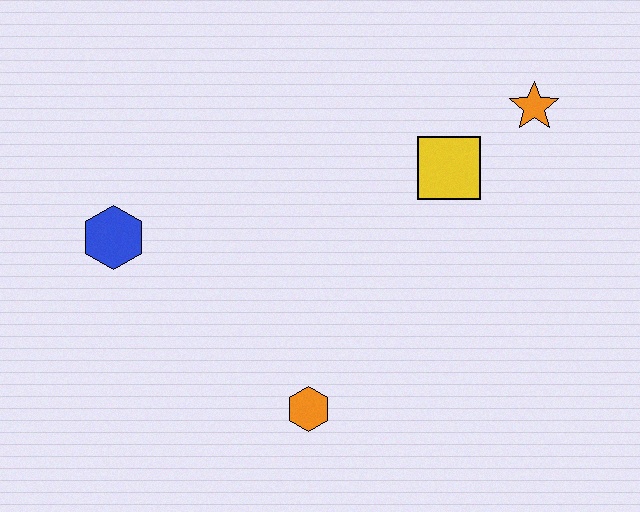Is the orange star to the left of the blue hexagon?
No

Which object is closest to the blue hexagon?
The orange hexagon is closest to the blue hexagon.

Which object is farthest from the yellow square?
The blue hexagon is farthest from the yellow square.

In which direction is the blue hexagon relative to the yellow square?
The blue hexagon is to the left of the yellow square.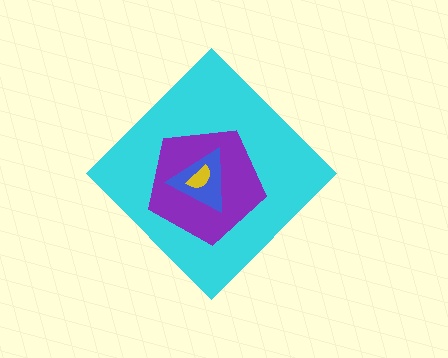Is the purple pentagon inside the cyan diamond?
Yes.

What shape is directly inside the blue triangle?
The yellow semicircle.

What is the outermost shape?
The cyan diamond.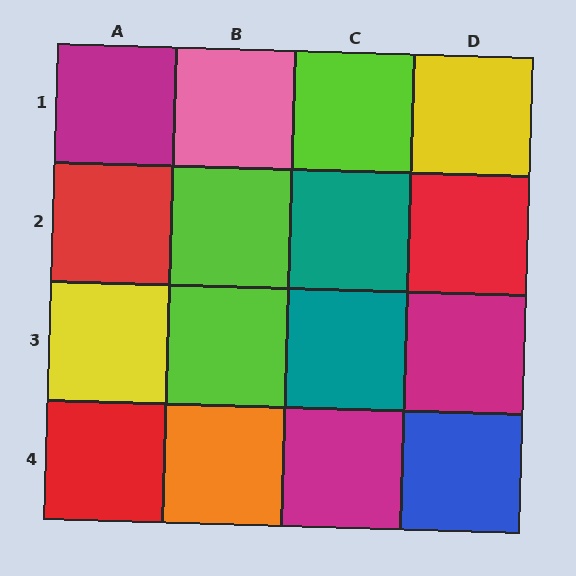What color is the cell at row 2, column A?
Red.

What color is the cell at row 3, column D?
Magenta.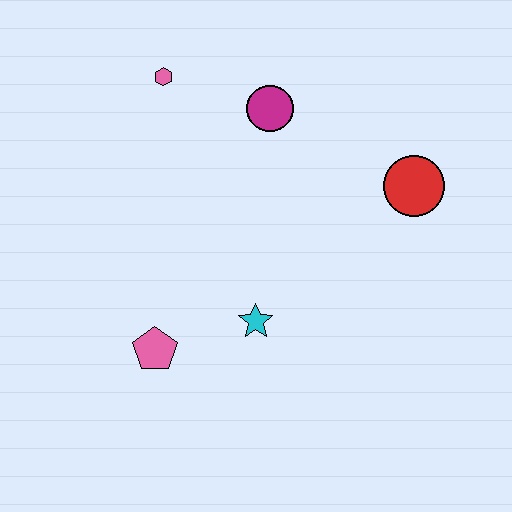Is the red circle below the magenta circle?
Yes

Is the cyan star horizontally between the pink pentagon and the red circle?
Yes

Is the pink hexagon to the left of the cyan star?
Yes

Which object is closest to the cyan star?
The pink pentagon is closest to the cyan star.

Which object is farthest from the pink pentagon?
The red circle is farthest from the pink pentagon.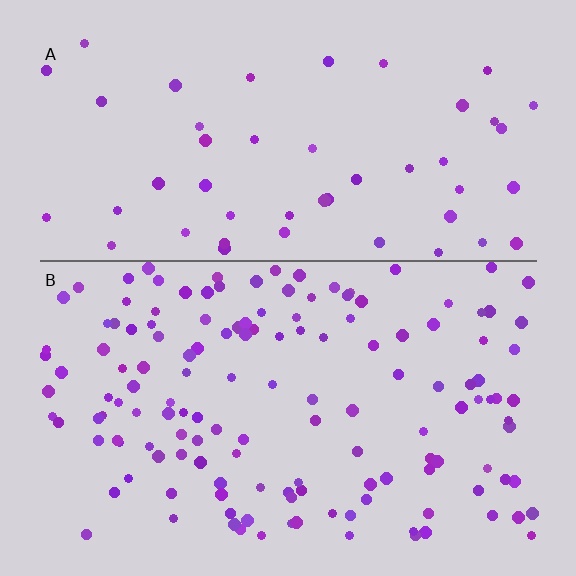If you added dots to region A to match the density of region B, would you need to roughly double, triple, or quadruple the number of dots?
Approximately triple.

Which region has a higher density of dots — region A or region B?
B (the bottom).